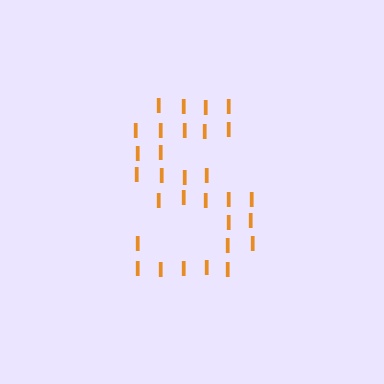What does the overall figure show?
The overall figure shows the letter S.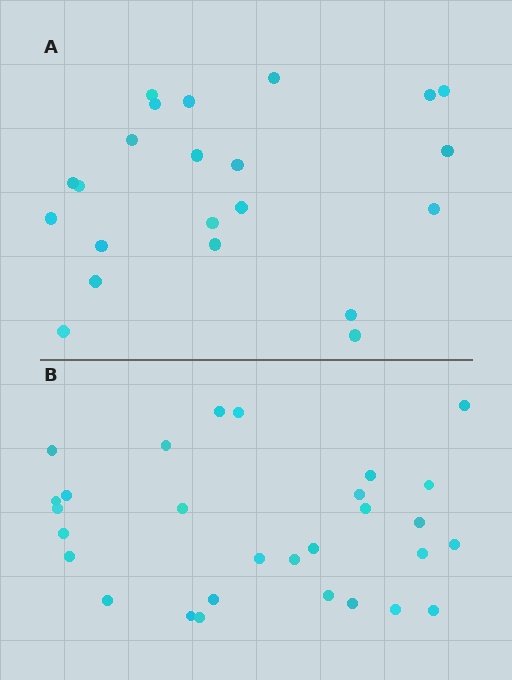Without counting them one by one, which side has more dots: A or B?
Region B (the bottom region) has more dots.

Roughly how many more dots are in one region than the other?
Region B has roughly 8 or so more dots than region A.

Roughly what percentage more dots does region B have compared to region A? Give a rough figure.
About 30% more.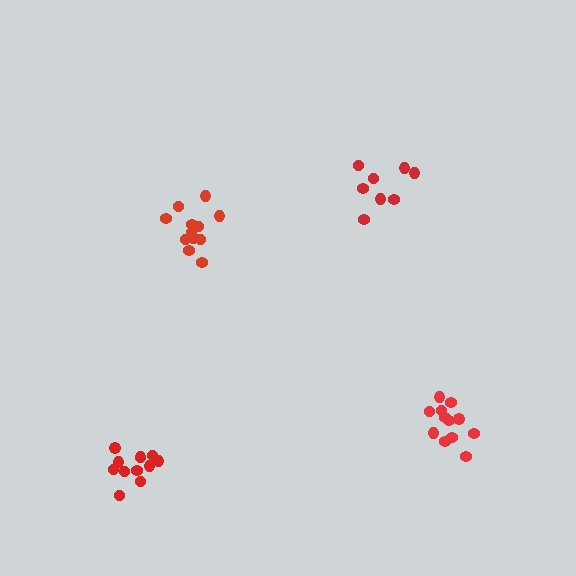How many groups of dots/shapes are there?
There are 4 groups.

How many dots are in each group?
Group 1: 12 dots, Group 2: 12 dots, Group 3: 13 dots, Group 4: 8 dots (45 total).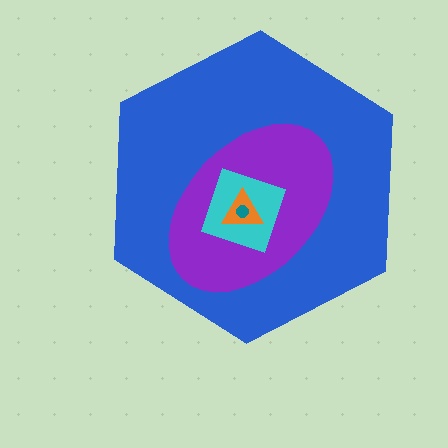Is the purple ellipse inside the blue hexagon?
Yes.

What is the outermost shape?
The blue hexagon.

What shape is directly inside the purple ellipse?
The cyan diamond.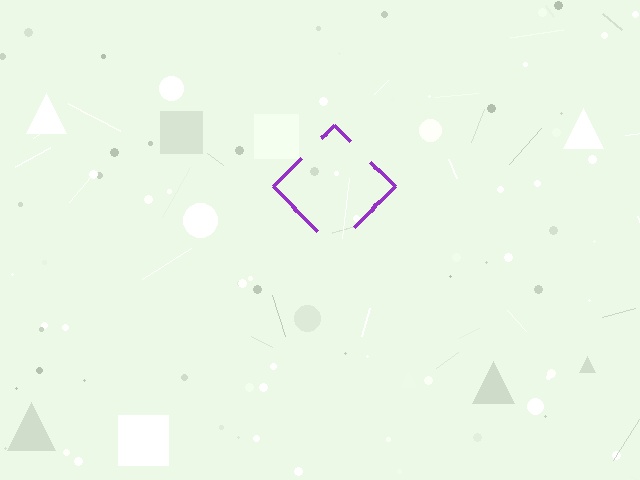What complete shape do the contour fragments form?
The contour fragments form a diamond.